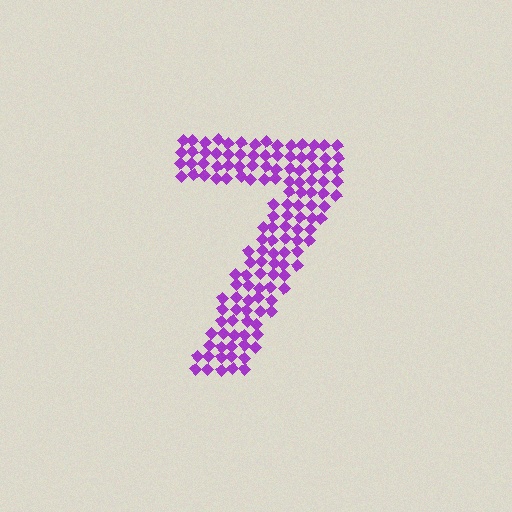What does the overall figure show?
The overall figure shows the digit 7.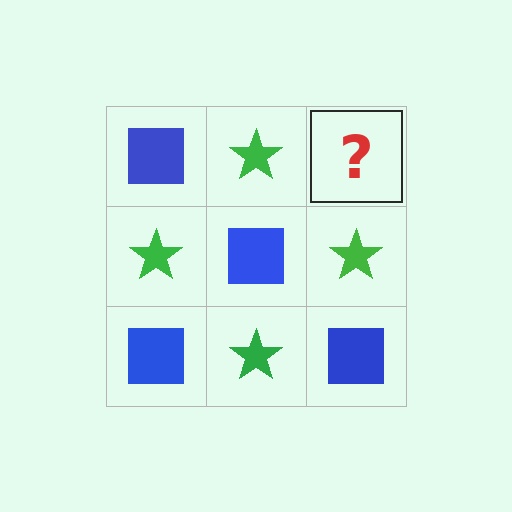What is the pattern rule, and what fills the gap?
The rule is that it alternates blue square and green star in a checkerboard pattern. The gap should be filled with a blue square.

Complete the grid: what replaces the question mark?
The question mark should be replaced with a blue square.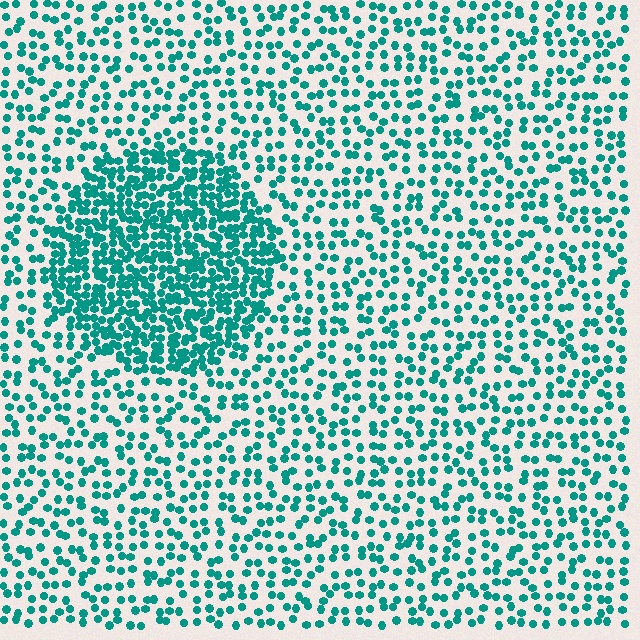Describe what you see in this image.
The image contains small teal elements arranged at two different densities. A circle-shaped region is visible where the elements are more densely packed than the surrounding area.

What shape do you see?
I see a circle.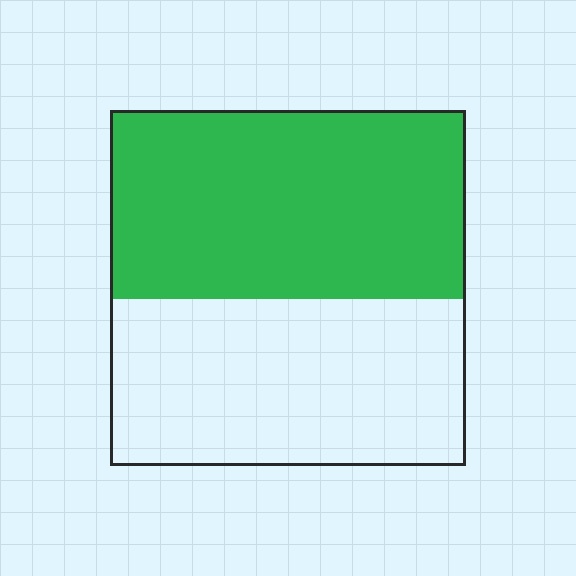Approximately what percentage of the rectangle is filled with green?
Approximately 55%.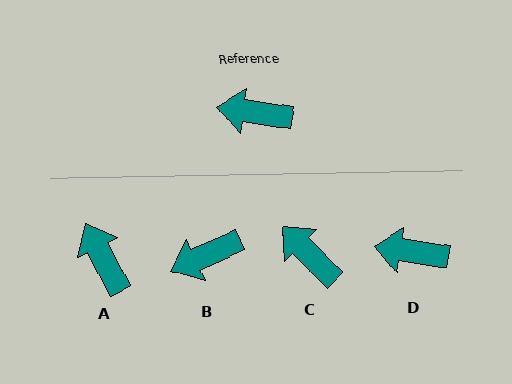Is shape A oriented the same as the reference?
No, it is off by about 55 degrees.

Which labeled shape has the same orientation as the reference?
D.